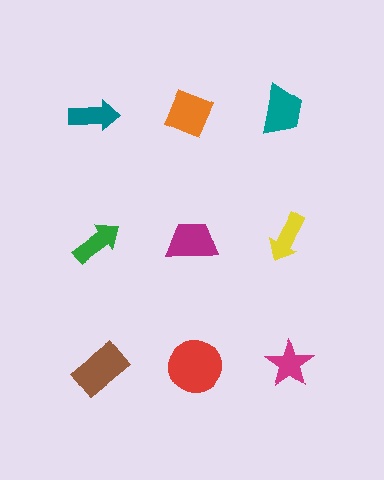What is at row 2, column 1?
A green arrow.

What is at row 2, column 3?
A yellow arrow.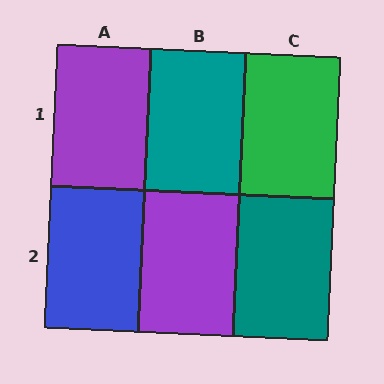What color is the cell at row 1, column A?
Purple.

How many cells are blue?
1 cell is blue.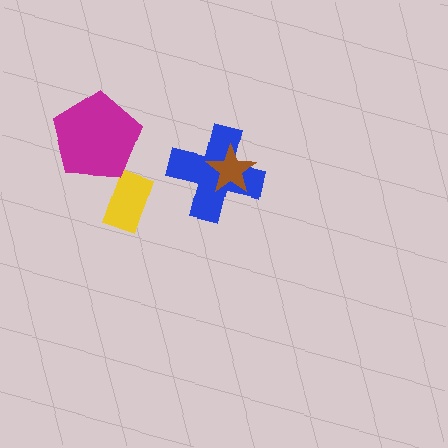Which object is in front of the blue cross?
The brown star is in front of the blue cross.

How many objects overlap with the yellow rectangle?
0 objects overlap with the yellow rectangle.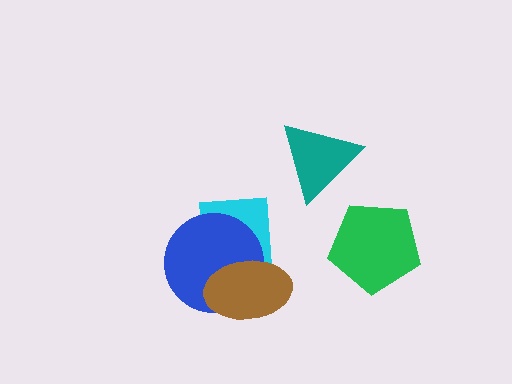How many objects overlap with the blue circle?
2 objects overlap with the blue circle.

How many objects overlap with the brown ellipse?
2 objects overlap with the brown ellipse.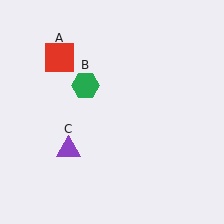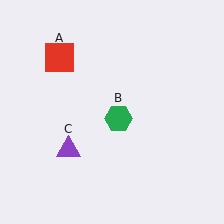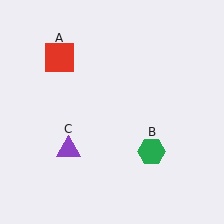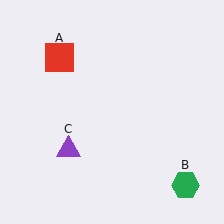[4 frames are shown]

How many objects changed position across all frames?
1 object changed position: green hexagon (object B).